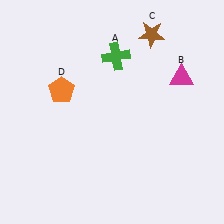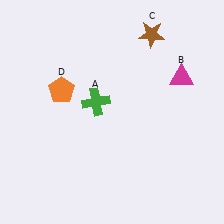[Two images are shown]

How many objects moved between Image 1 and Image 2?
1 object moved between the two images.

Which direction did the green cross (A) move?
The green cross (A) moved down.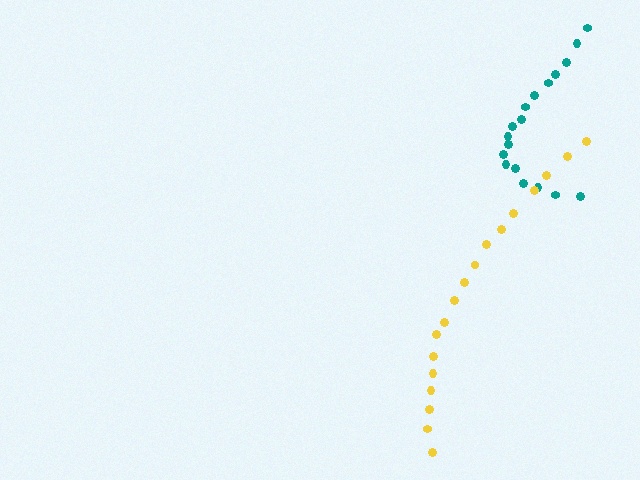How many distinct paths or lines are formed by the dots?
There are 2 distinct paths.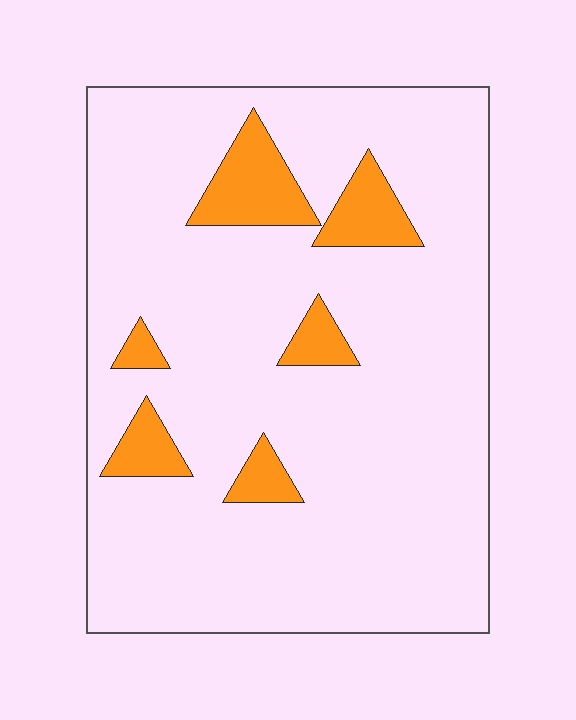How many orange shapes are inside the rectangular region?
6.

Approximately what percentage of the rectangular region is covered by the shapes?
Approximately 10%.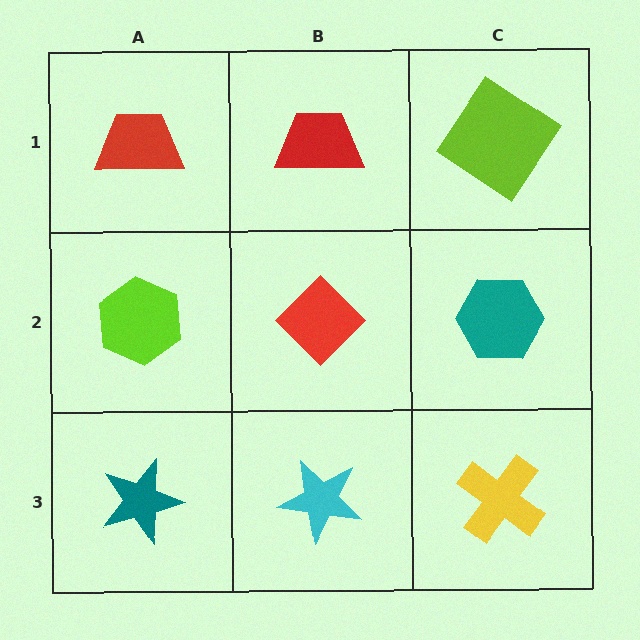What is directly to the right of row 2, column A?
A red diamond.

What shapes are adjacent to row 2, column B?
A red trapezoid (row 1, column B), a cyan star (row 3, column B), a lime hexagon (row 2, column A), a teal hexagon (row 2, column C).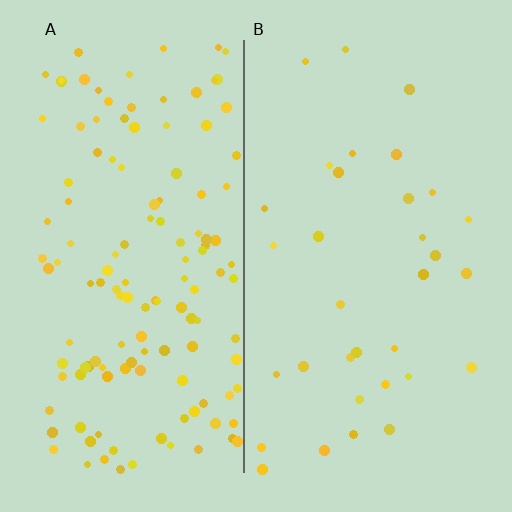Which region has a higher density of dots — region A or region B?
A (the left).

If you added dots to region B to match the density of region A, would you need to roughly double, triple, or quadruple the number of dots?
Approximately quadruple.